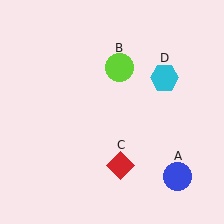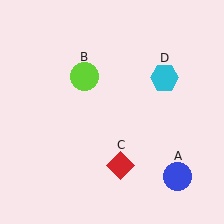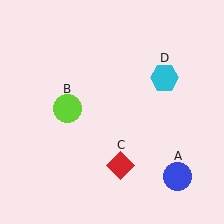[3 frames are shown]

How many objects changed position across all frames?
1 object changed position: lime circle (object B).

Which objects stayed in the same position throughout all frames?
Blue circle (object A) and red diamond (object C) and cyan hexagon (object D) remained stationary.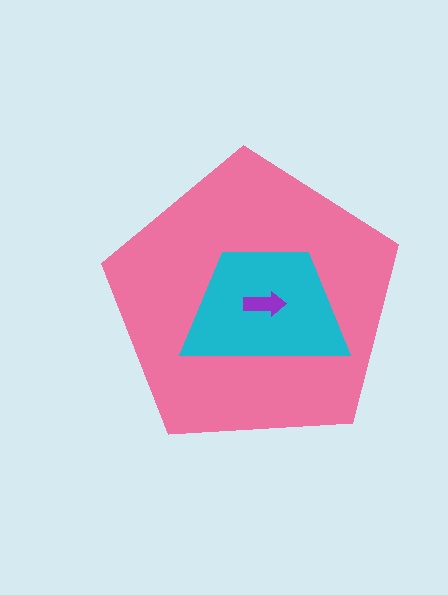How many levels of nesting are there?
3.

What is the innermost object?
The purple arrow.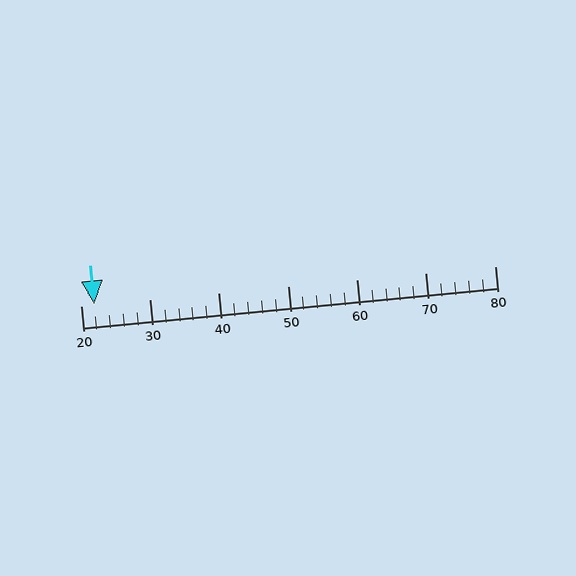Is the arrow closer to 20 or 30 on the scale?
The arrow is closer to 20.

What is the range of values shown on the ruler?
The ruler shows values from 20 to 80.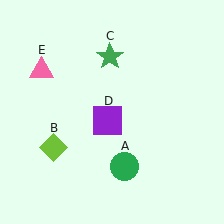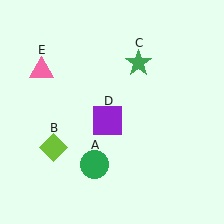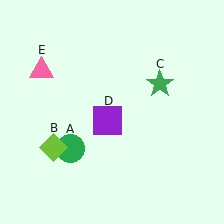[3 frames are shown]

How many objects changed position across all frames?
2 objects changed position: green circle (object A), green star (object C).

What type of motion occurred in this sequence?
The green circle (object A), green star (object C) rotated clockwise around the center of the scene.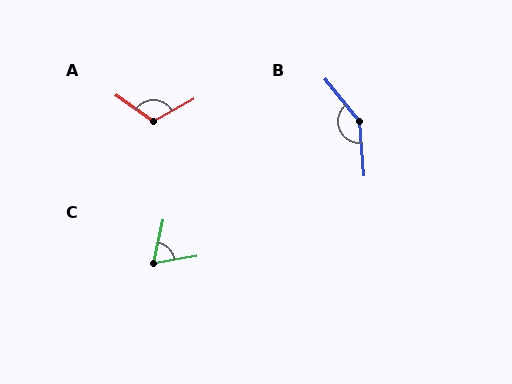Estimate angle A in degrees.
Approximately 116 degrees.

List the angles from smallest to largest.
C (68°), A (116°), B (146°).